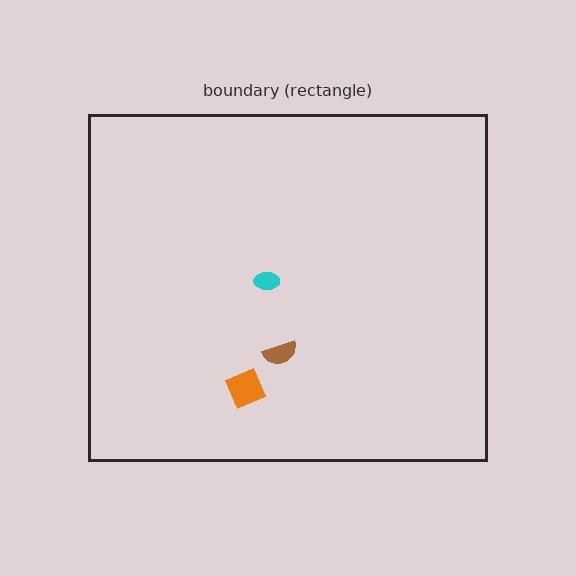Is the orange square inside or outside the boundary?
Inside.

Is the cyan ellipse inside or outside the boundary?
Inside.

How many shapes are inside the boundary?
3 inside, 0 outside.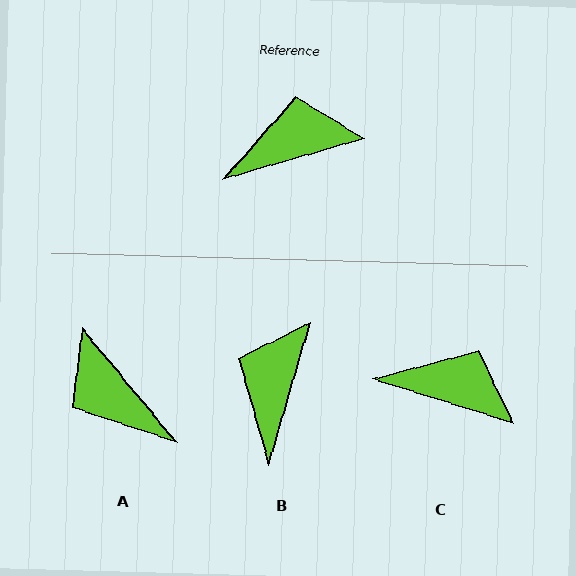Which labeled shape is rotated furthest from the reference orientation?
A, about 113 degrees away.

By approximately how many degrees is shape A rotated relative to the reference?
Approximately 113 degrees counter-clockwise.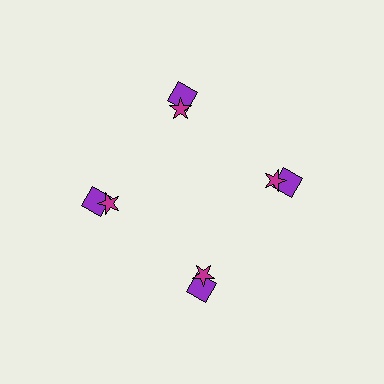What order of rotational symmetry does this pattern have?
This pattern has 4-fold rotational symmetry.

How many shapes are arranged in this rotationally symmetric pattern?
There are 8 shapes, arranged in 4 groups of 2.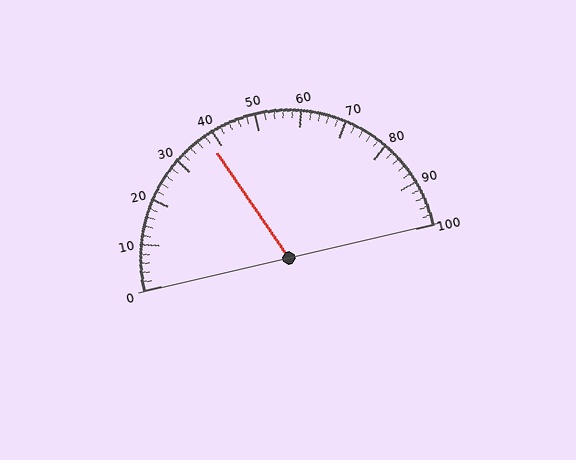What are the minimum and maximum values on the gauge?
The gauge ranges from 0 to 100.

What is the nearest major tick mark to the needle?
The nearest major tick mark is 40.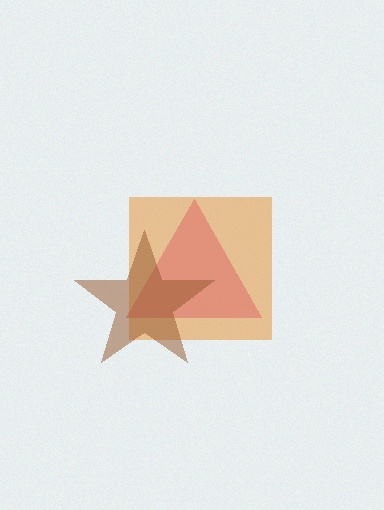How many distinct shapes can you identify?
There are 3 distinct shapes: a magenta triangle, an orange square, a brown star.